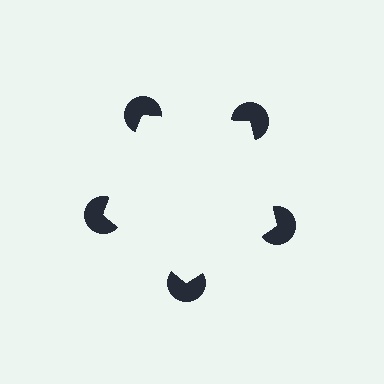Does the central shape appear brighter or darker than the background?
It typically appears slightly brighter than the background, even though no actual brightness change is drawn.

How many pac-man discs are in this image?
There are 5 — one at each vertex of the illusory pentagon.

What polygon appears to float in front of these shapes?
An illusory pentagon — its edges are inferred from the aligned wedge cuts in the pac-man discs, not physically drawn.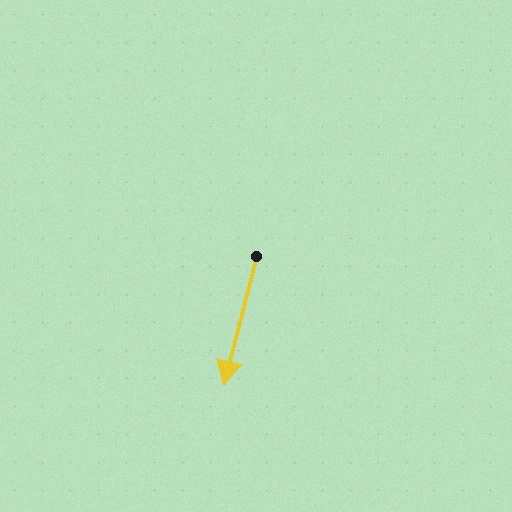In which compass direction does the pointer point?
South.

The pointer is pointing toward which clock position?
Roughly 6 o'clock.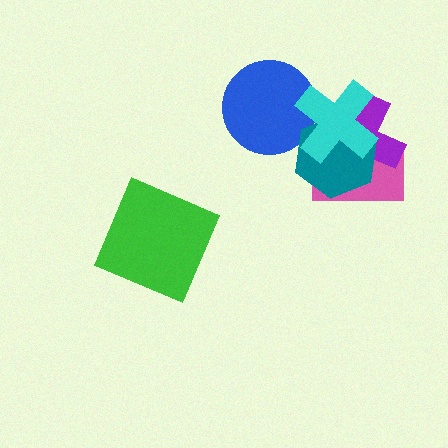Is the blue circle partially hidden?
Yes, it is partially covered by another shape.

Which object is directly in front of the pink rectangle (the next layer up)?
The purple cross is directly in front of the pink rectangle.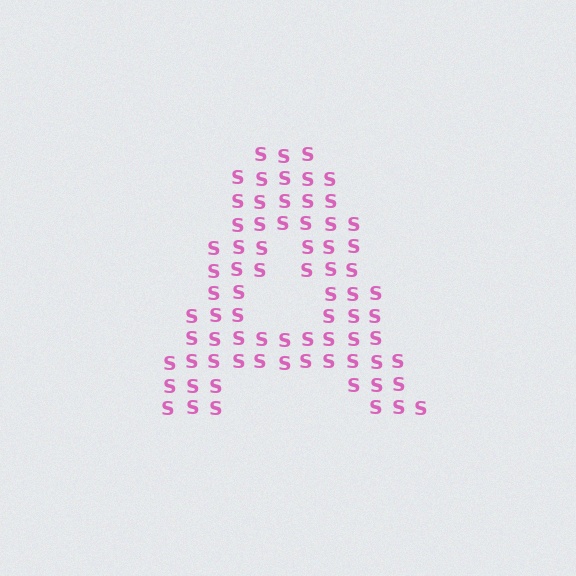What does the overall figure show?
The overall figure shows the letter A.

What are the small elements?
The small elements are letter S's.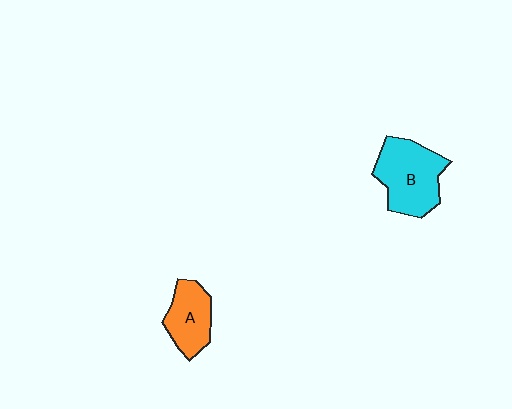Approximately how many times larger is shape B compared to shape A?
Approximately 1.5 times.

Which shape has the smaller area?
Shape A (orange).